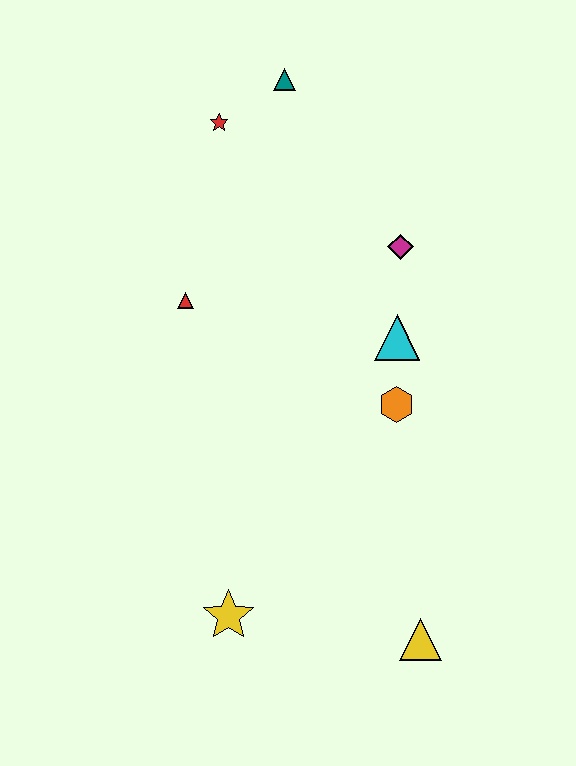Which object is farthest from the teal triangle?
The yellow triangle is farthest from the teal triangle.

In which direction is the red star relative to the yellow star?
The red star is above the yellow star.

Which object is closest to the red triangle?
The red star is closest to the red triangle.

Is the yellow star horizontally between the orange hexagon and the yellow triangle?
No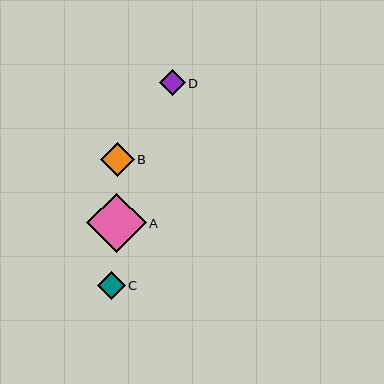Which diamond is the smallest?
Diamond D is the smallest with a size of approximately 26 pixels.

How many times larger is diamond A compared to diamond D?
Diamond A is approximately 2.3 times the size of diamond D.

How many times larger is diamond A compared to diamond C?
Diamond A is approximately 2.1 times the size of diamond C.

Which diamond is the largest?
Diamond A is the largest with a size of approximately 60 pixels.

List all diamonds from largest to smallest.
From largest to smallest: A, B, C, D.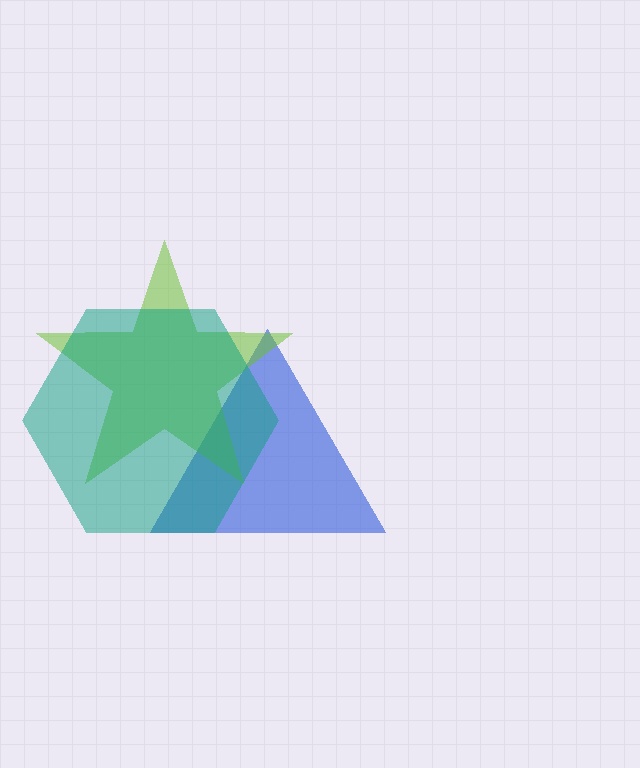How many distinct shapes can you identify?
There are 3 distinct shapes: a blue triangle, a lime star, a teal hexagon.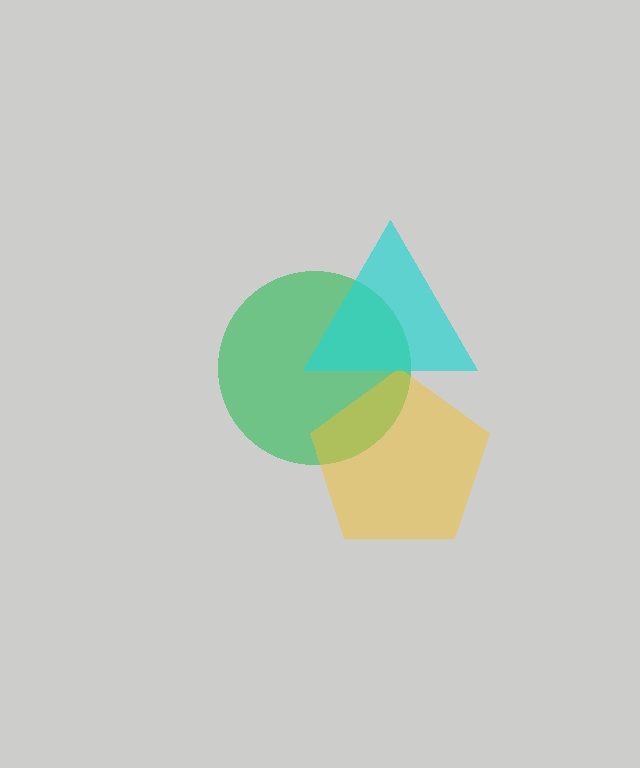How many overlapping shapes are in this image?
There are 3 overlapping shapes in the image.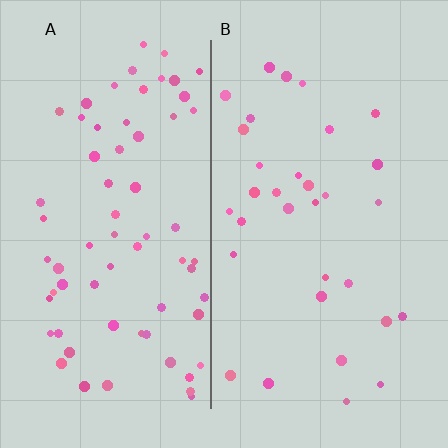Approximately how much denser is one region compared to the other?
Approximately 2.1× — region A over region B.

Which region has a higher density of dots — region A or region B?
A (the left).